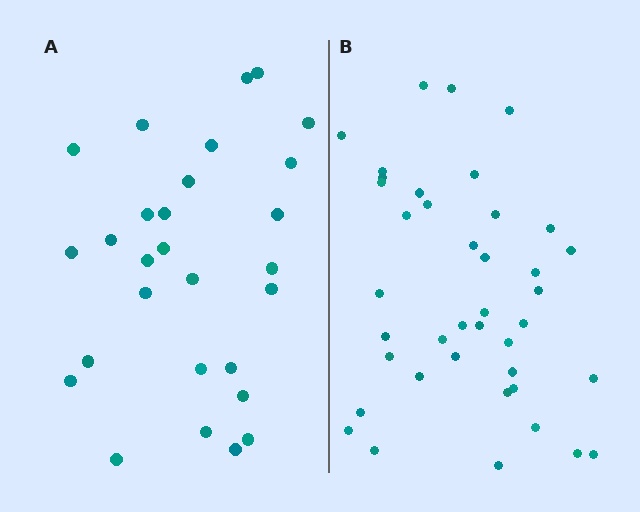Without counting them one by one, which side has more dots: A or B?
Region B (the right region) has more dots.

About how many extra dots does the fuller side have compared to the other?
Region B has roughly 12 or so more dots than region A.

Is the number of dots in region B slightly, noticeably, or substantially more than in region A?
Region B has noticeably more, but not dramatically so. The ratio is roughly 1.4 to 1.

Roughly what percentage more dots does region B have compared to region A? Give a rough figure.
About 45% more.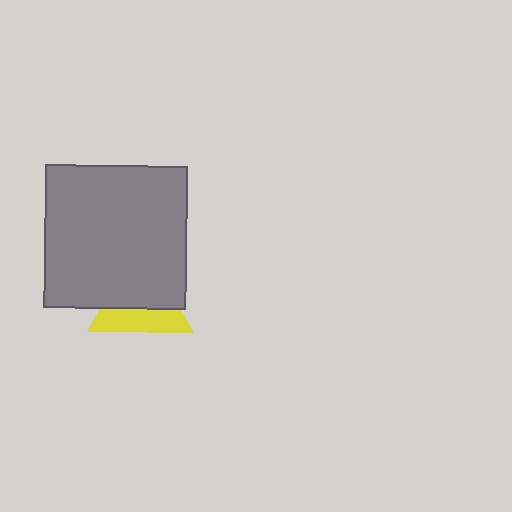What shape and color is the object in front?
The object in front is a gray square.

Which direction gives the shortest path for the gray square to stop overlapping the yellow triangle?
Moving up gives the shortest separation.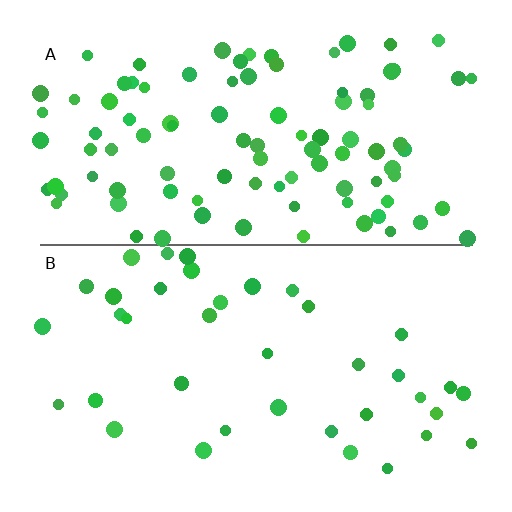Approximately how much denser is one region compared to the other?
Approximately 2.6× — region A over region B.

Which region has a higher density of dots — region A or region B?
A (the top).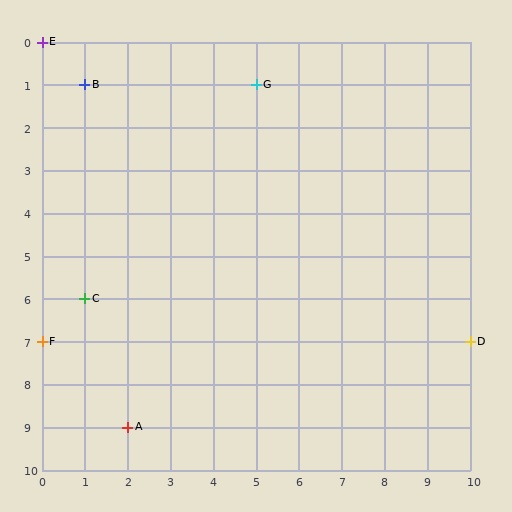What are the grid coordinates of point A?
Point A is at grid coordinates (2, 9).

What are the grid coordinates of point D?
Point D is at grid coordinates (10, 7).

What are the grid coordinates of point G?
Point G is at grid coordinates (5, 1).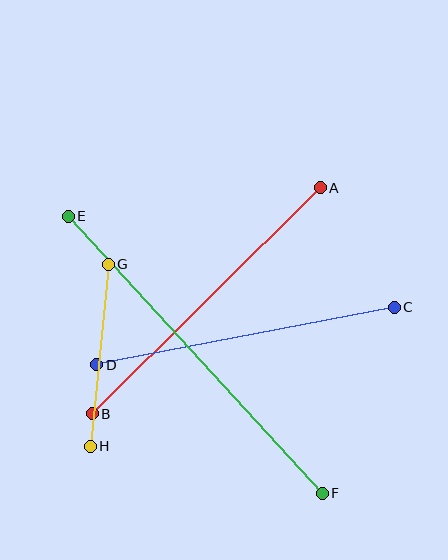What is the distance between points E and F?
The distance is approximately 376 pixels.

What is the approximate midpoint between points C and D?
The midpoint is at approximately (246, 336) pixels.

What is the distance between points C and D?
The distance is approximately 303 pixels.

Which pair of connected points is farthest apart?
Points E and F are farthest apart.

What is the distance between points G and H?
The distance is approximately 183 pixels.